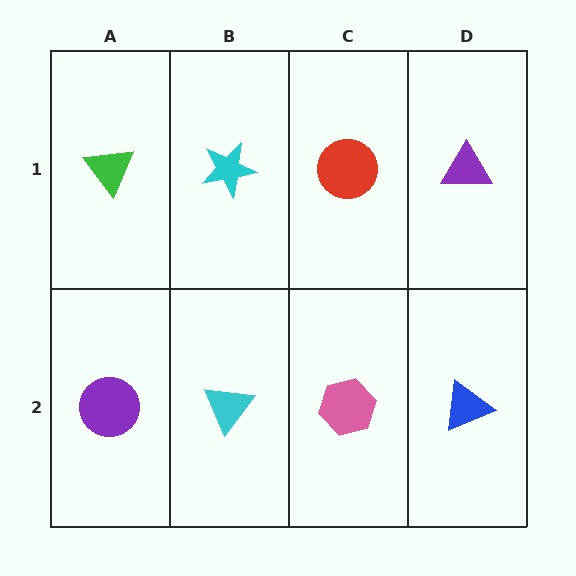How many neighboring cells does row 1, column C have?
3.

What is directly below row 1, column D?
A blue triangle.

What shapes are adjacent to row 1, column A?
A purple circle (row 2, column A), a cyan star (row 1, column B).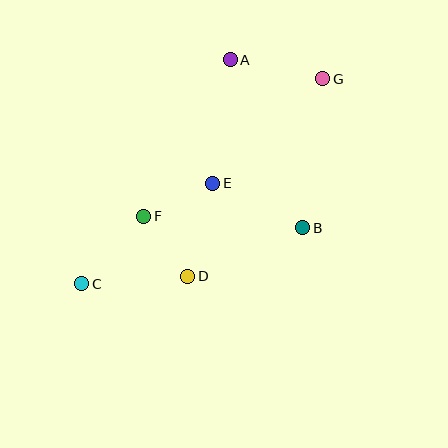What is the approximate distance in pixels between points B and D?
The distance between B and D is approximately 124 pixels.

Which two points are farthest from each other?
Points C and G are farthest from each other.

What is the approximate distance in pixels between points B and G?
The distance between B and G is approximately 151 pixels.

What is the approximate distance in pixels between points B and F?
The distance between B and F is approximately 159 pixels.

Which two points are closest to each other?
Points D and F are closest to each other.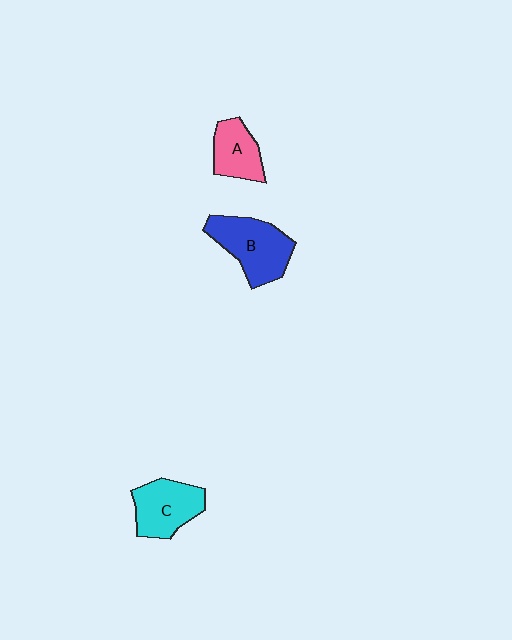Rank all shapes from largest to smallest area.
From largest to smallest: B (blue), C (cyan), A (pink).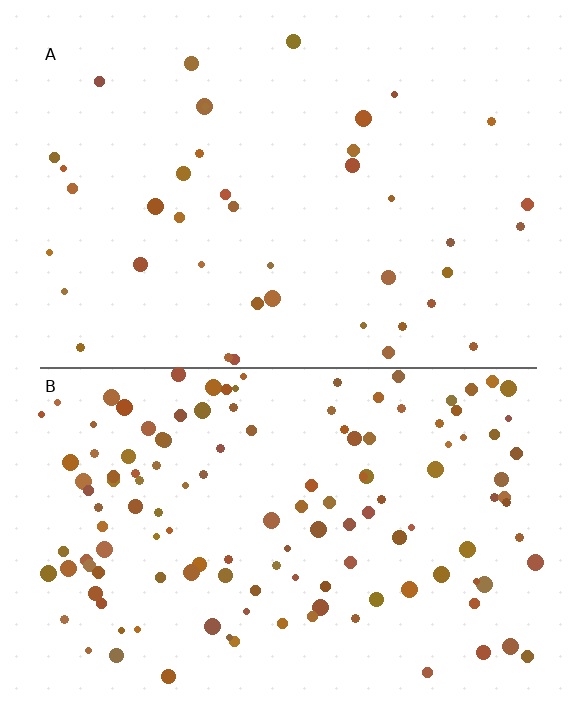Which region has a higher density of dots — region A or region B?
B (the bottom).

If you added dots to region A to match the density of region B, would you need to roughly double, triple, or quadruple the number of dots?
Approximately triple.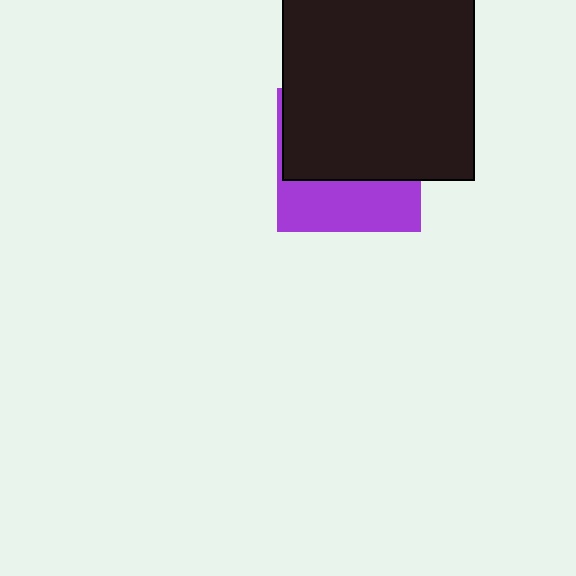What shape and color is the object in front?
The object in front is a black square.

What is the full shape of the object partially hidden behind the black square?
The partially hidden object is a purple square.